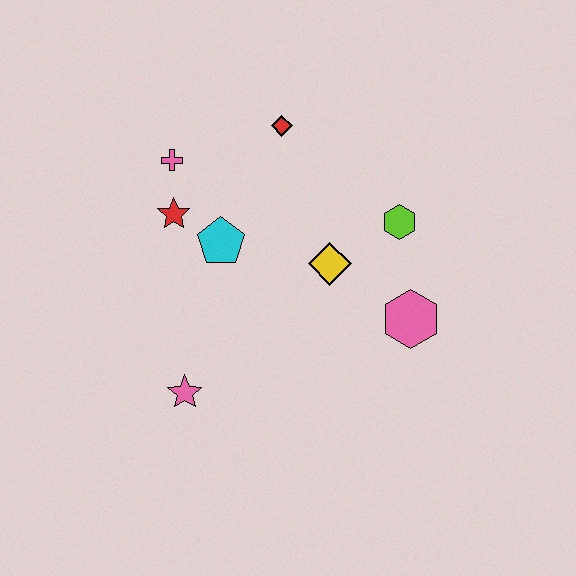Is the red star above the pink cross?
No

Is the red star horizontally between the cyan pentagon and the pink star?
No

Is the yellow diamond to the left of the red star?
No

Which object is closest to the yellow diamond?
The lime hexagon is closest to the yellow diamond.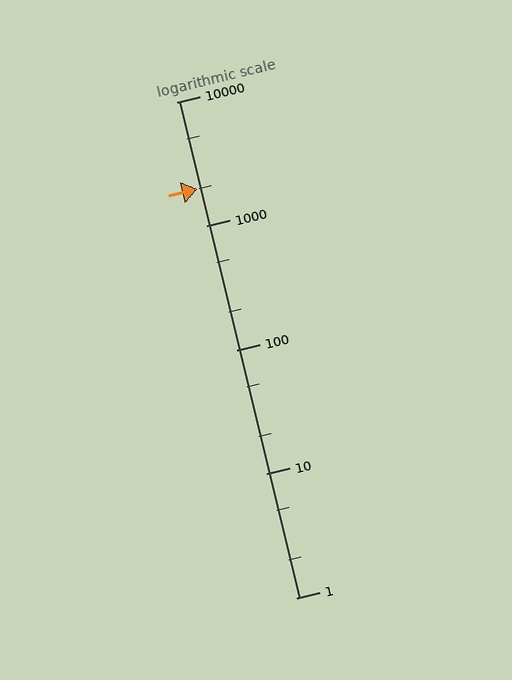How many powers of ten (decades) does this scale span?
The scale spans 4 decades, from 1 to 10000.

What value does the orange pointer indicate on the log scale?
The pointer indicates approximately 2000.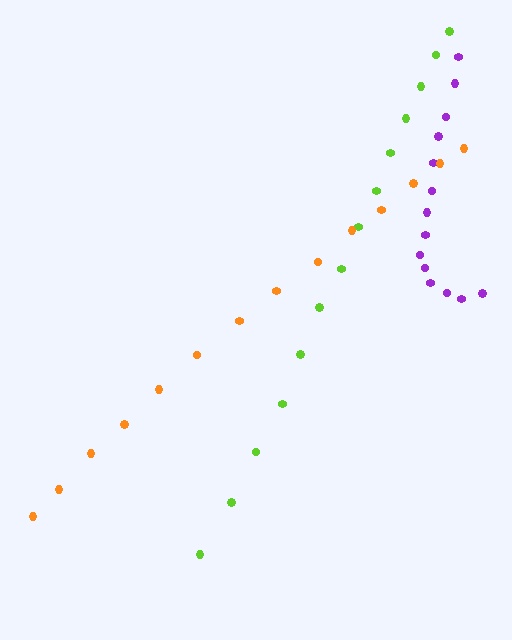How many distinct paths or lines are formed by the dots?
There are 3 distinct paths.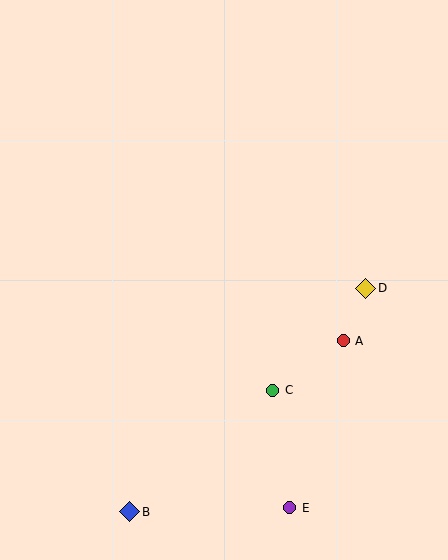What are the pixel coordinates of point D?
Point D is at (366, 288).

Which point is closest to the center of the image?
Point C at (273, 390) is closest to the center.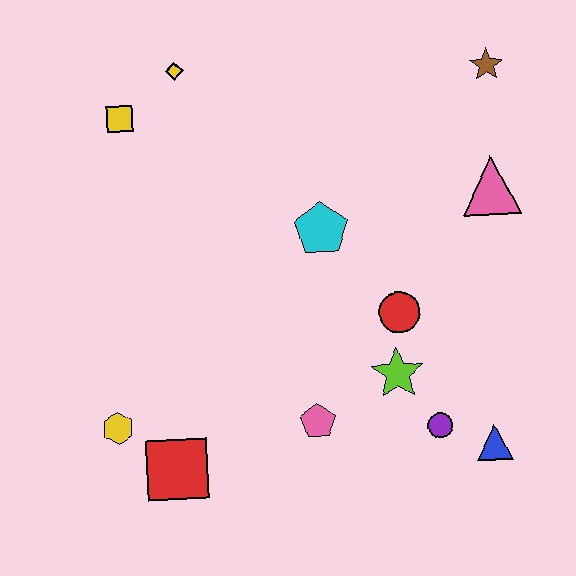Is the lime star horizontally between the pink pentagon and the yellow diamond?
No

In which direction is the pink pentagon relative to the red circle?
The pink pentagon is below the red circle.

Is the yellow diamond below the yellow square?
No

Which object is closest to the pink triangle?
The brown star is closest to the pink triangle.